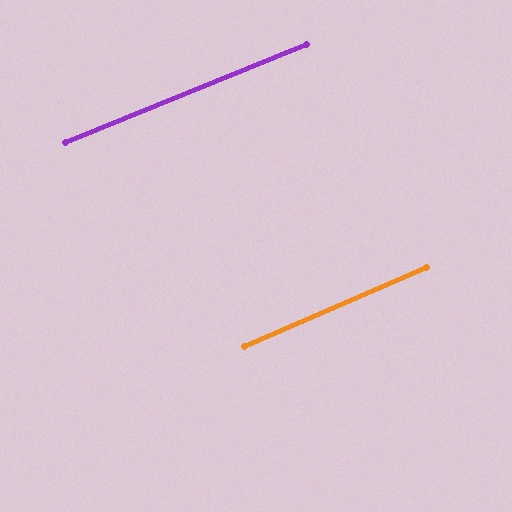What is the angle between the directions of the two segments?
Approximately 1 degree.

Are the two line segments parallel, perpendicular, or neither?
Parallel — their directions differ by only 1.4°.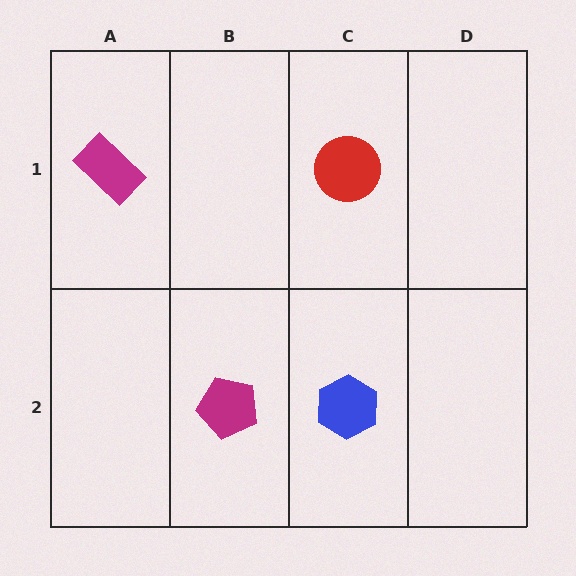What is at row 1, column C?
A red circle.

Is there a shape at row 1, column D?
No, that cell is empty.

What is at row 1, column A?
A magenta rectangle.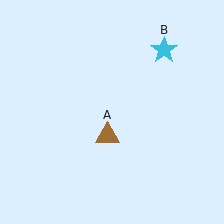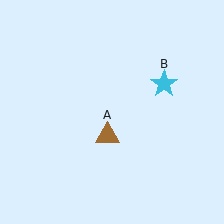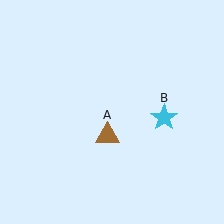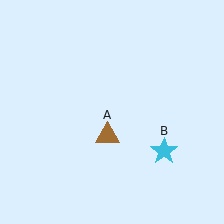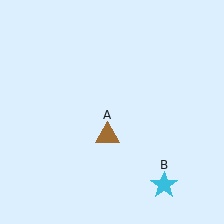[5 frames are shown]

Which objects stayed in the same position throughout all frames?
Brown triangle (object A) remained stationary.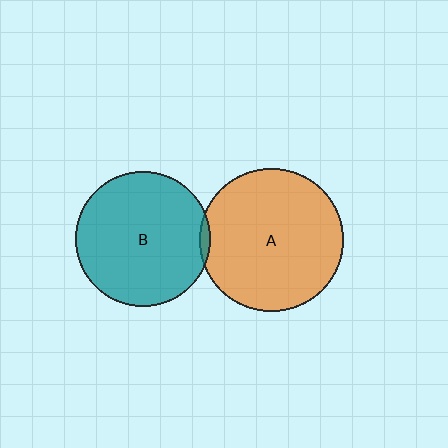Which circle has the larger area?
Circle A (orange).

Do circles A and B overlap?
Yes.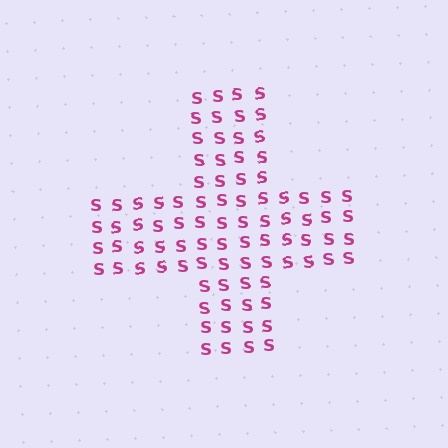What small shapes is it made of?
It is made of small letter S's.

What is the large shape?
The large shape is a cross.